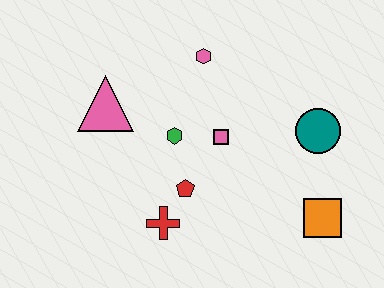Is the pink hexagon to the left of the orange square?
Yes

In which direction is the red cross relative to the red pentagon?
The red cross is below the red pentagon.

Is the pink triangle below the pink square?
No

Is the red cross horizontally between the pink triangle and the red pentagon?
Yes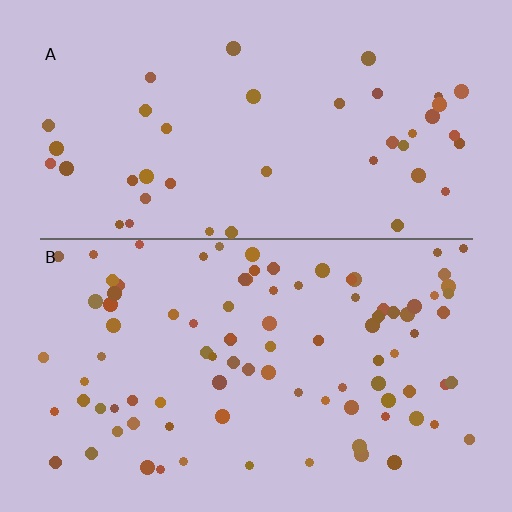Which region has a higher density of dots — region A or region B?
B (the bottom).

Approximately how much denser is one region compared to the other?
Approximately 2.2× — region B over region A.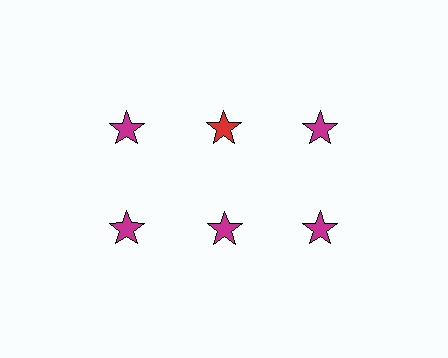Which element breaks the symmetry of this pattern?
The red star in the top row, second from left column breaks the symmetry. All other shapes are magenta stars.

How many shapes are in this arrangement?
There are 6 shapes arranged in a grid pattern.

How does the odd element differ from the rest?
It has a different color: red instead of magenta.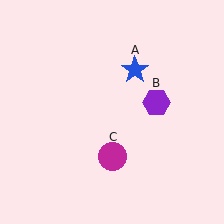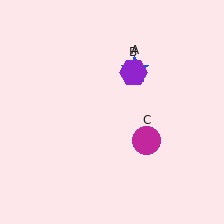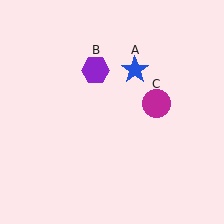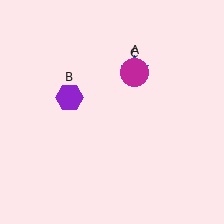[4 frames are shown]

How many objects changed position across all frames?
2 objects changed position: purple hexagon (object B), magenta circle (object C).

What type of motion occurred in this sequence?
The purple hexagon (object B), magenta circle (object C) rotated counterclockwise around the center of the scene.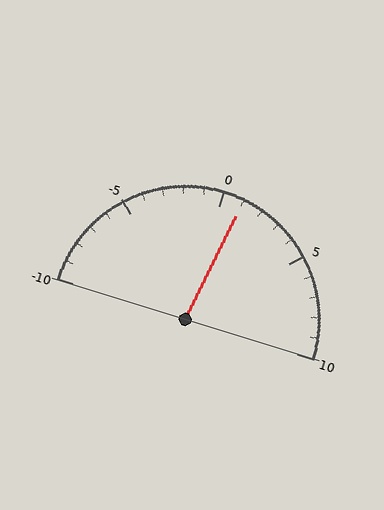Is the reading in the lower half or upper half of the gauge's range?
The reading is in the upper half of the range (-10 to 10).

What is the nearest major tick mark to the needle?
The nearest major tick mark is 0.